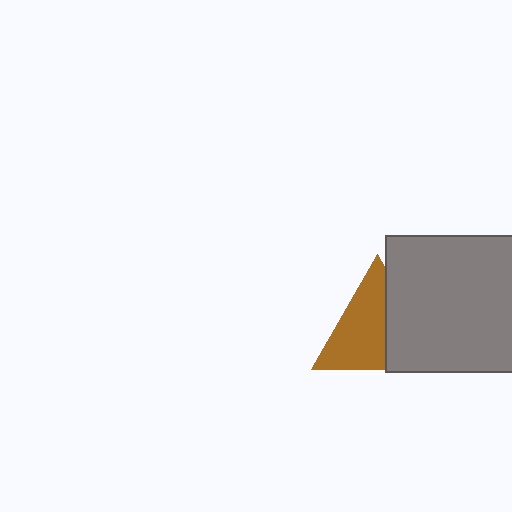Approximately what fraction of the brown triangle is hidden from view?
Roughly 39% of the brown triangle is hidden behind the gray rectangle.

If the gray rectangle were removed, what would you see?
You would see the complete brown triangle.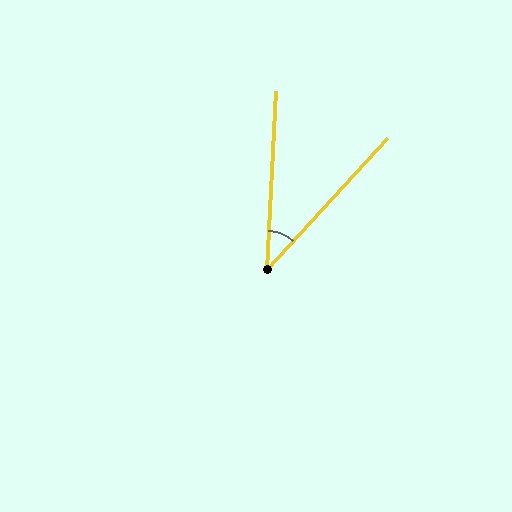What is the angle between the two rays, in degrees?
Approximately 40 degrees.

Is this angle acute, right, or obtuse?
It is acute.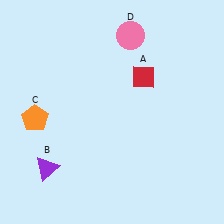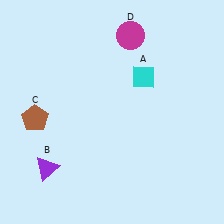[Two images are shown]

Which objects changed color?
A changed from red to cyan. C changed from orange to brown. D changed from pink to magenta.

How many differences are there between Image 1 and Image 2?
There are 3 differences between the two images.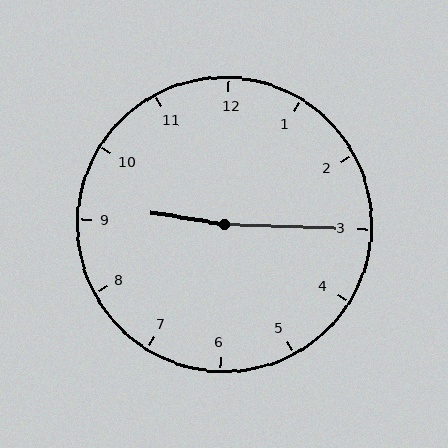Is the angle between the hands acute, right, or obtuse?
It is obtuse.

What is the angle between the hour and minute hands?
Approximately 172 degrees.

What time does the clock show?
9:15.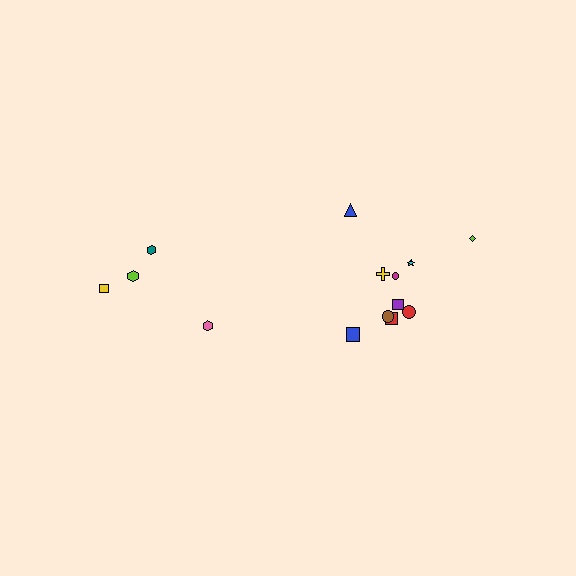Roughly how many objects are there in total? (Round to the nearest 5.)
Roughly 15 objects in total.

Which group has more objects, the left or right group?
The right group.